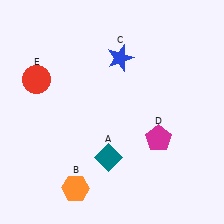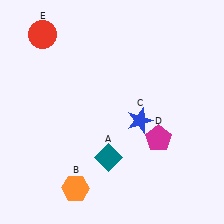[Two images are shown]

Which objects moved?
The objects that moved are: the blue star (C), the red circle (E).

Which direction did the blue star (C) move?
The blue star (C) moved down.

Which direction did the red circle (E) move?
The red circle (E) moved up.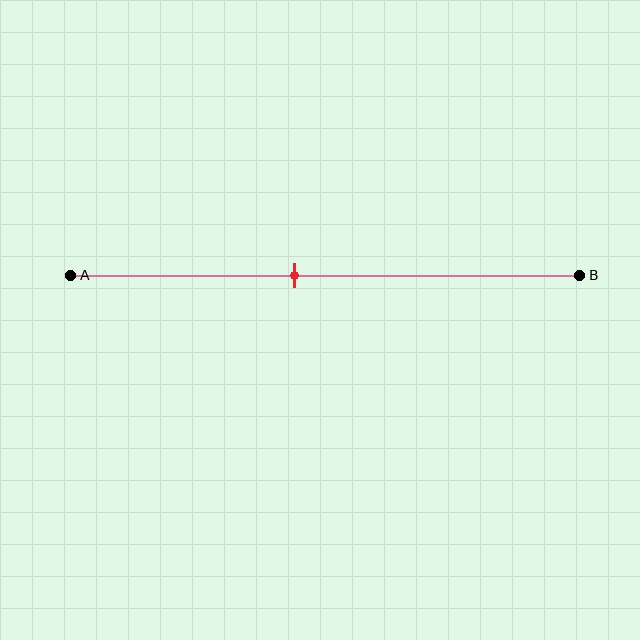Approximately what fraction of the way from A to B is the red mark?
The red mark is approximately 45% of the way from A to B.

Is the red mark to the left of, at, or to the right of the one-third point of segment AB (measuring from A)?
The red mark is to the right of the one-third point of segment AB.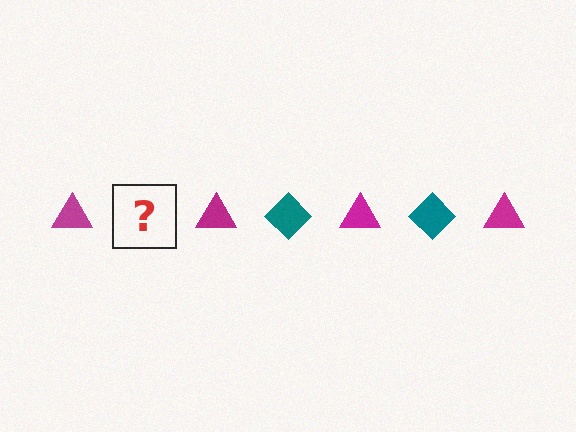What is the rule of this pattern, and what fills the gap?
The rule is that the pattern alternates between magenta triangle and teal diamond. The gap should be filled with a teal diamond.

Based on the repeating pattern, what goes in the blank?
The blank should be a teal diamond.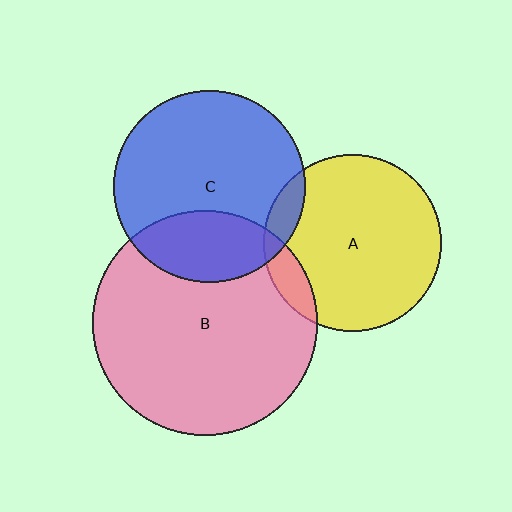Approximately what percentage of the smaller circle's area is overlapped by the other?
Approximately 10%.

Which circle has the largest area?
Circle B (pink).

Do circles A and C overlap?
Yes.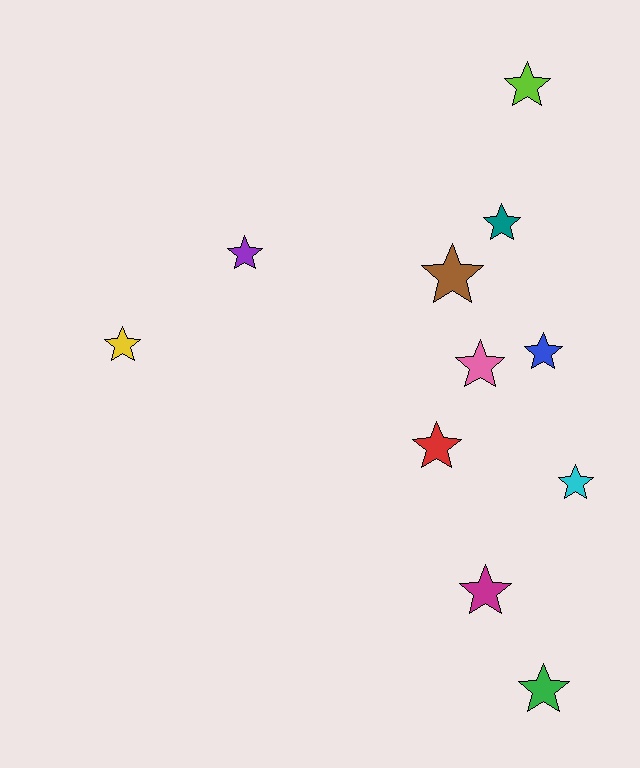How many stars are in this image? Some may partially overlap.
There are 11 stars.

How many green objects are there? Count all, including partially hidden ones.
There is 1 green object.